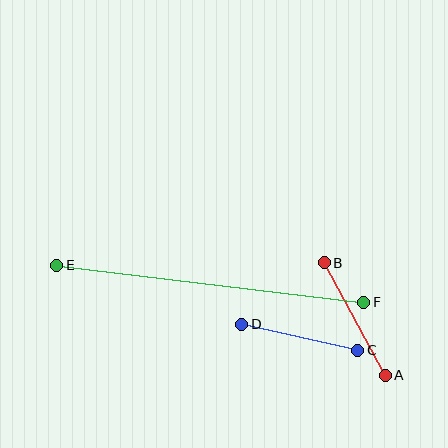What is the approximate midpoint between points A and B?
The midpoint is at approximately (355, 319) pixels.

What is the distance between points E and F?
The distance is approximately 309 pixels.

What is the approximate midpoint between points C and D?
The midpoint is at approximately (300, 337) pixels.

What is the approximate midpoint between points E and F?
The midpoint is at approximately (210, 284) pixels.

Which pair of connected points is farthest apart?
Points E and F are farthest apart.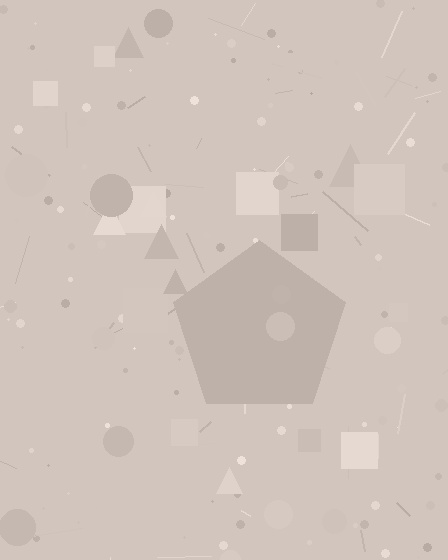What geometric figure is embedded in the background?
A pentagon is embedded in the background.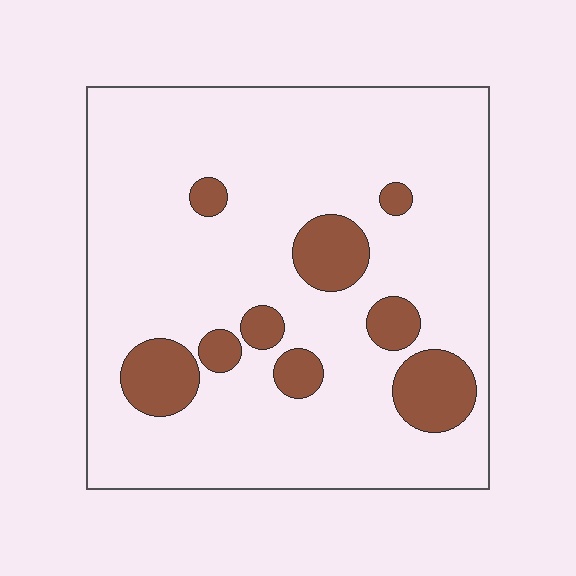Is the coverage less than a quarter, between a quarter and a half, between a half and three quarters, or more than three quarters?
Less than a quarter.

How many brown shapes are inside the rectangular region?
9.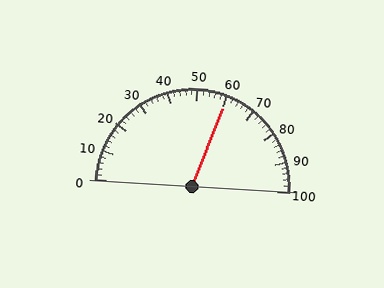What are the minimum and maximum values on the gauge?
The gauge ranges from 0 to 100.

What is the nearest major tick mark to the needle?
The nearest major tick mark is 60.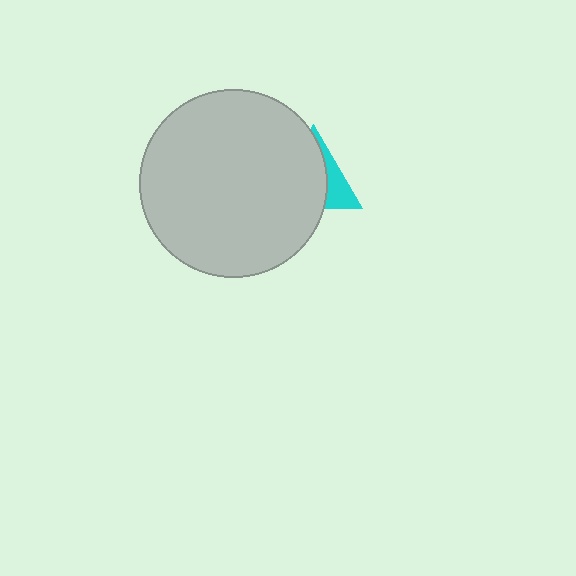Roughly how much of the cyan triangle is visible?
A small part of it is visible (roughly 31%).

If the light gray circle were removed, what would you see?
You would see the complete cyan triangle.